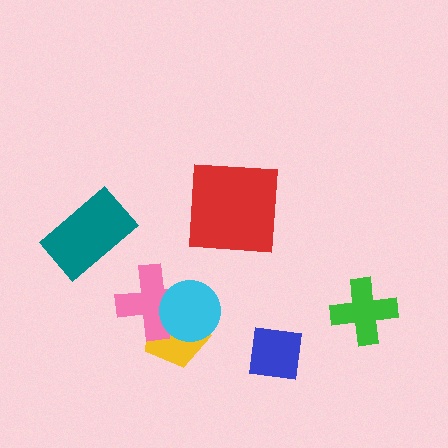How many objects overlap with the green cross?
0 objects overlap with the green cross.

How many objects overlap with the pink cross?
2 objects overlap with the pink cross.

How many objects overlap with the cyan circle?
2 objects overlap with the cyan circle.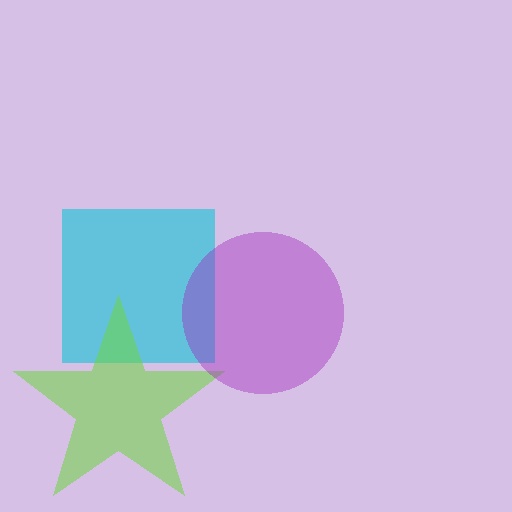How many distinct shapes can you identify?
There are 3 distinct shapes: a cyan square, a lime star, a purple circle.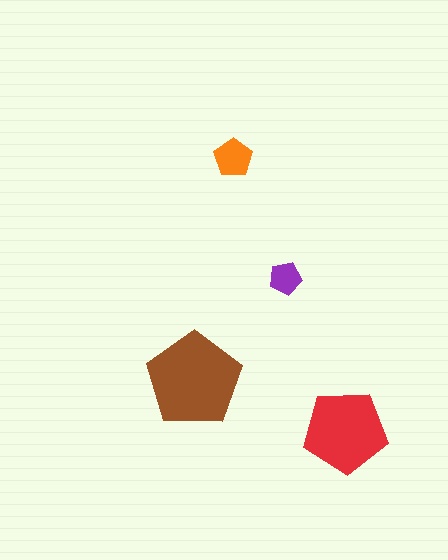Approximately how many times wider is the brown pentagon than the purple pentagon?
About 3 times wider.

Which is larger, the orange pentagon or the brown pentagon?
The brown one.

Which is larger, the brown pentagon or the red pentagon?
The brown one.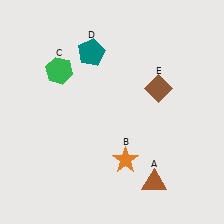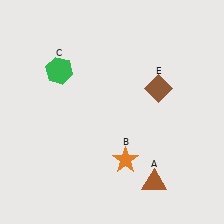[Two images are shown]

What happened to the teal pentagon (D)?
The teal pentagon (D) was removed in Image 2. It was in the top-left area of Image 1.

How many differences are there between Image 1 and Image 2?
There is 1 difference between the two images.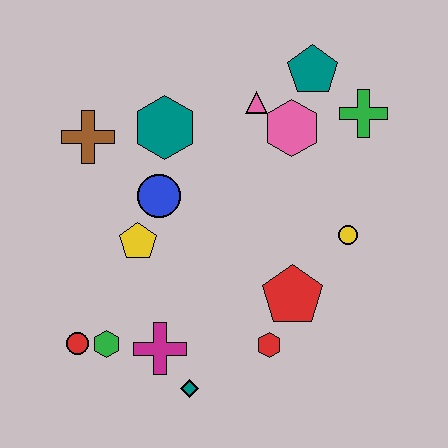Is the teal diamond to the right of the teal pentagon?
No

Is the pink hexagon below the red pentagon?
No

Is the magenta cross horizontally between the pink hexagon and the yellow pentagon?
Yes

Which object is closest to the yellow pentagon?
The blue circle is closest to the yellow pentagon.